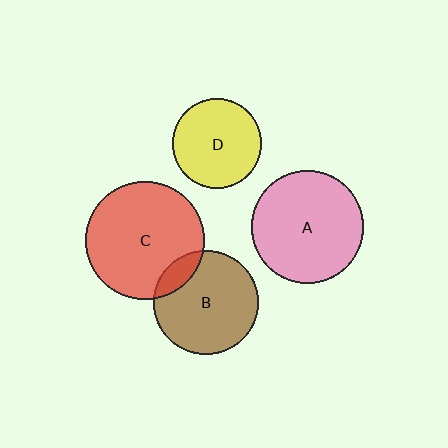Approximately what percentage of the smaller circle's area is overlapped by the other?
Approximately 15%.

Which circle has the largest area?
Circle C (red).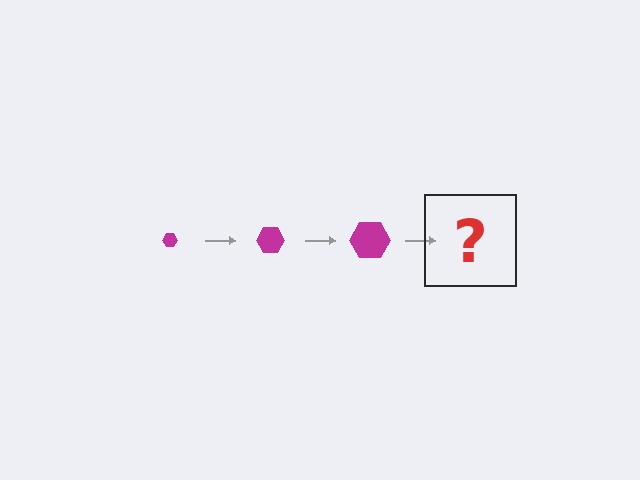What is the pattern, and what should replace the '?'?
The pattern is that the hexagon gets progressively larger each step. The '?' should be a magenta hexagon, larger than the previous one.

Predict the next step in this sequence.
The next step is a magenta hexagon, larger than the previous one.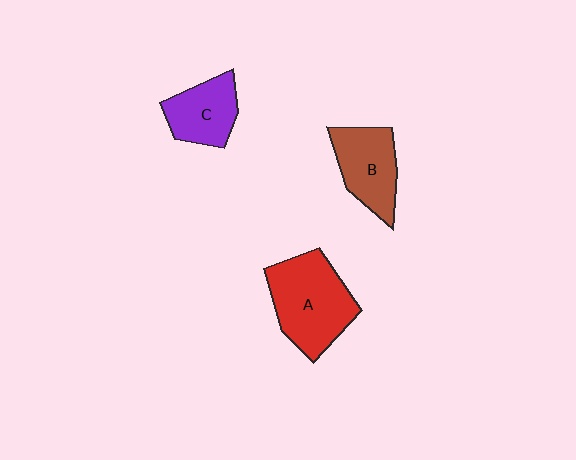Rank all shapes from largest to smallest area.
From largest to smallest: A (red), B (brown), C (purple).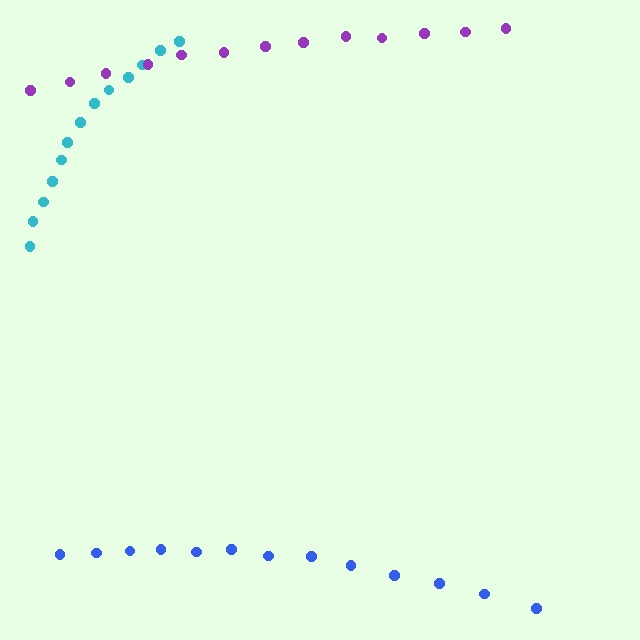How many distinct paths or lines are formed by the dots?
There are 3 distinct paths.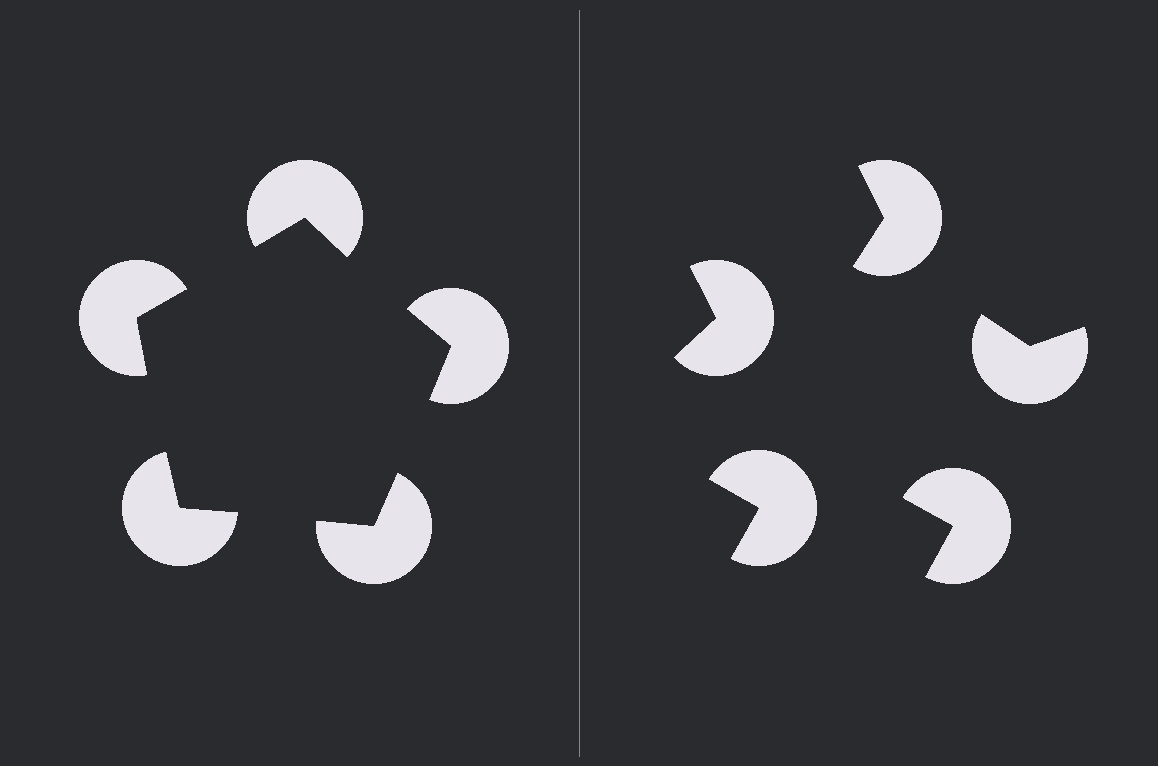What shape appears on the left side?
An illusory pentagon.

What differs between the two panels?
The pac-man discs are positioned identically on both sides; only the wedge orientations differ. On the left they align to a pentagon; on the right they are misaligned.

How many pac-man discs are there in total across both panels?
10 — 5 on each side.